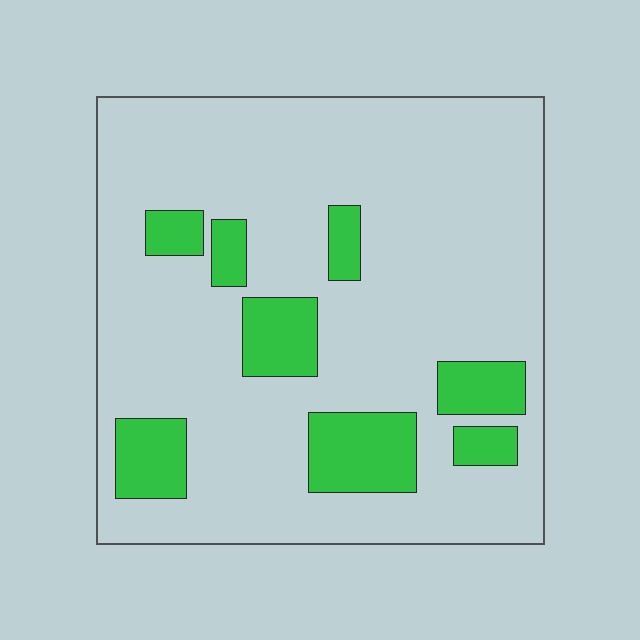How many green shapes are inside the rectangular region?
8.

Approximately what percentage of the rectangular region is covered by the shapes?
Approximately 20%.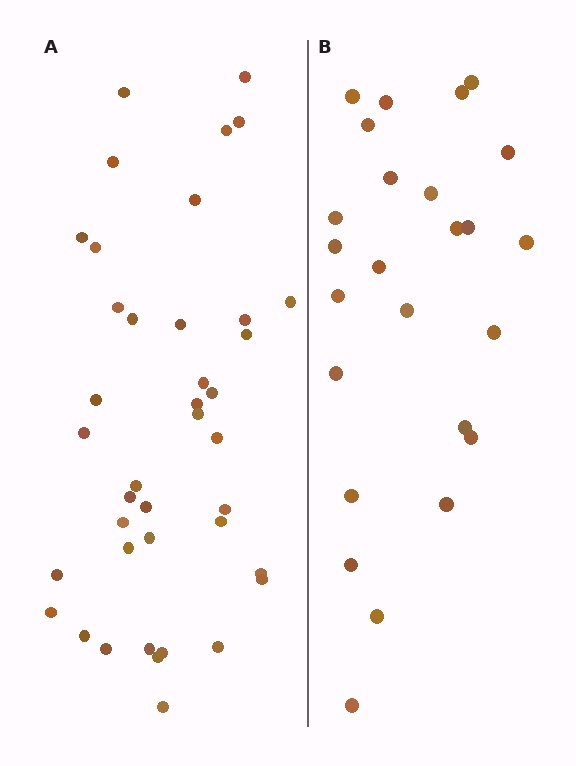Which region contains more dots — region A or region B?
Region A (the left region) has more dots.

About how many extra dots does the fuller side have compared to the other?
Region A has approximately 15 more dots than region B.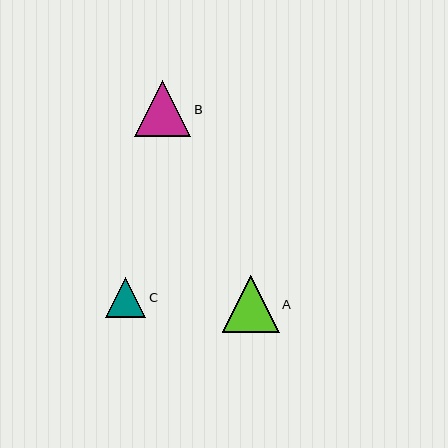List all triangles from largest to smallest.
From largest to smallest: A, B, C.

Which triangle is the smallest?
Triangle C is the smallest with a size of approximately 40 pixels.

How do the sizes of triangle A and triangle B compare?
Triangle A and triangle B are approximately the same size.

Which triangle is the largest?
Triangle A is the largest with a size of approximately 57 pixels.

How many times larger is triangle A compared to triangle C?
Triangle A is approximately 1.4 times the size of triangle C.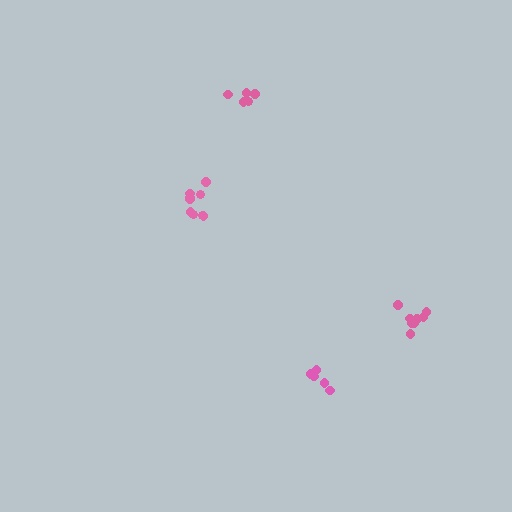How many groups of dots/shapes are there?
There are 4 groups.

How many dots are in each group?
Group 1: 5 dots, Group 2: 9 dots, Group 3: 8 dots, Group 4: 5 dots (27 total).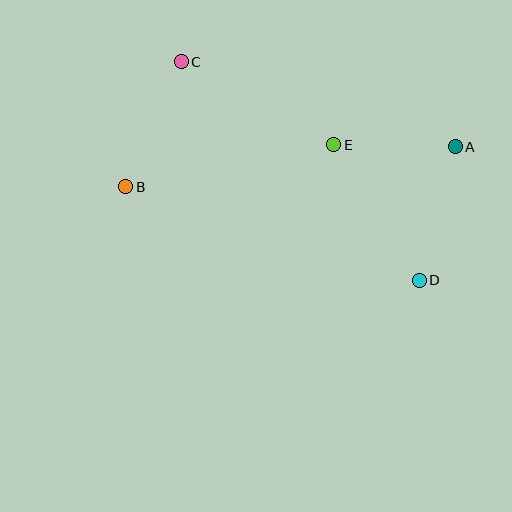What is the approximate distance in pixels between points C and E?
The distance between C and E is approximately 174 pixels.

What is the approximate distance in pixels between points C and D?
The distance between C and D is approximately 323 pixels.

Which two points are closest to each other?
Points A and E are closest to each other.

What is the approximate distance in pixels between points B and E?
The distance between B and E is approximately 212 pixels.